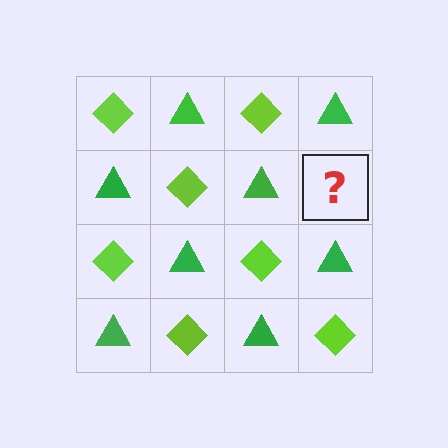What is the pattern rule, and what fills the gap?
The rule is that it alternates lime diamond and green triangle in a checkerboard pattern. The gap should be filled with a lime diamond.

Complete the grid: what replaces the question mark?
The question mark should be replaced with a lime diamond.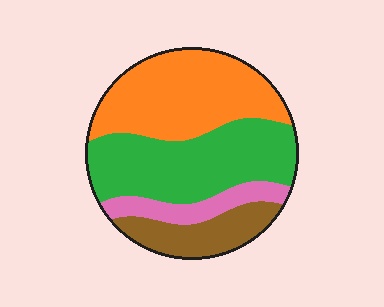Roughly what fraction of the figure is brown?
Brown takes up about one sixth (1/6) of the figure.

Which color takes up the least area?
Pink, at roughly 10%.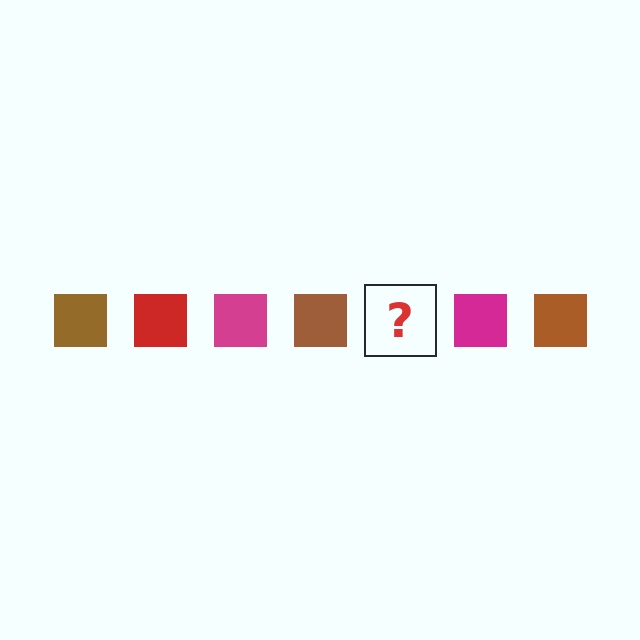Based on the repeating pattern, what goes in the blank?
The blank should be a red square.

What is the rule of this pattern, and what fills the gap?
The rule is that the pattern cycles through brown, red, magenta squares. The gap should be filled with a red square.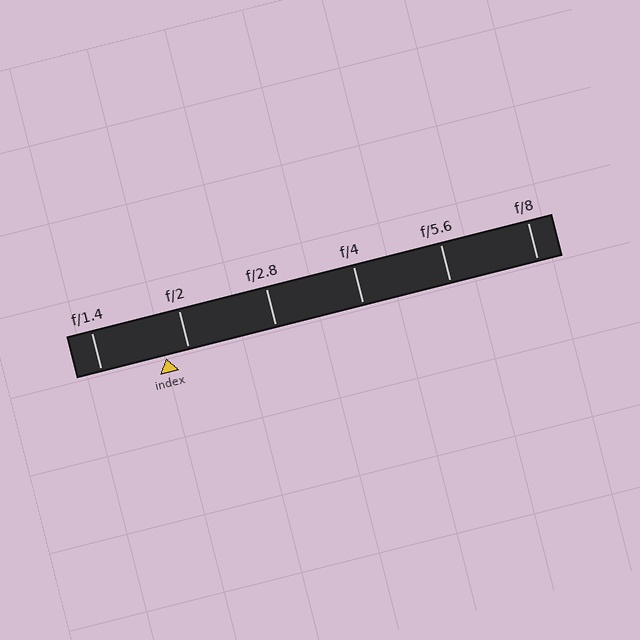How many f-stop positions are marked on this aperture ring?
There are 6 f-stop positions marked.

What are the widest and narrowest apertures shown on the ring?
The widest aperture shown is f/1.4 and the narrowest is f/8.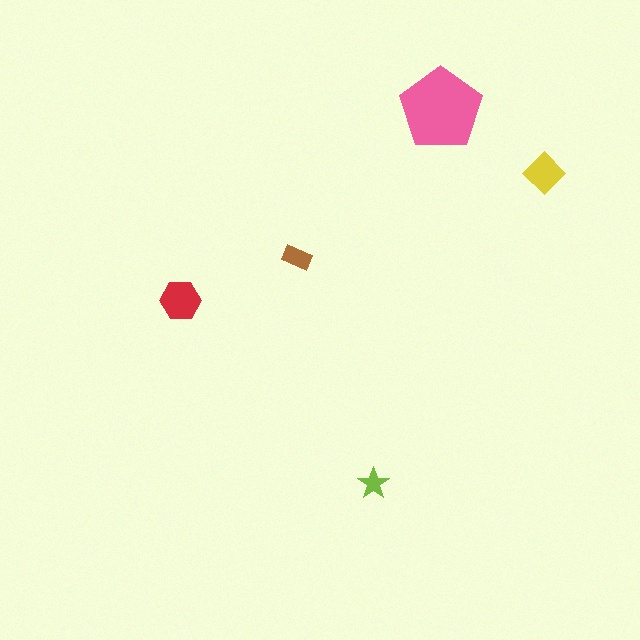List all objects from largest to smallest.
The pink pentagon, the red hexagon, the yellow diamond, the brown rectangle, the lime star.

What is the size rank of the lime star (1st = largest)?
5th.